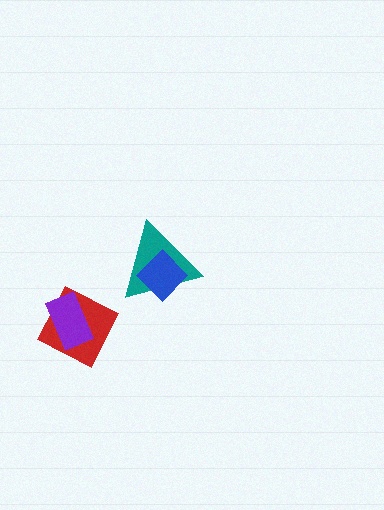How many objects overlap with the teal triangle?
1 object overlaps with the teal triangle.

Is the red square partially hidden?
Yes, it is partially covered by another shape.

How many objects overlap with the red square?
1 object overlaps with the red square.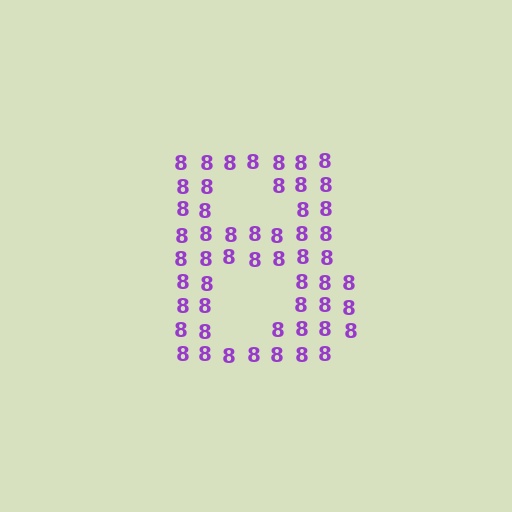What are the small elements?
The small elements are digit 8's.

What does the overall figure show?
The overall figure shows the letter B.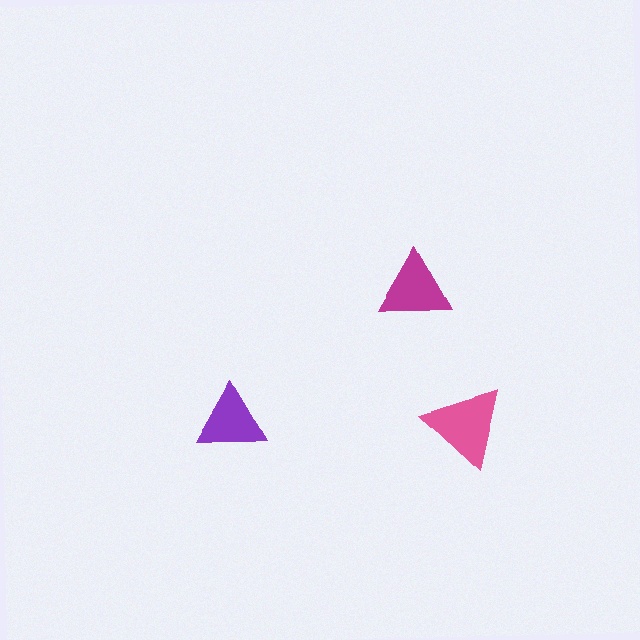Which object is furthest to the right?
The pink triangle is rightmost.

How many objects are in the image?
There are 3 objects in the image.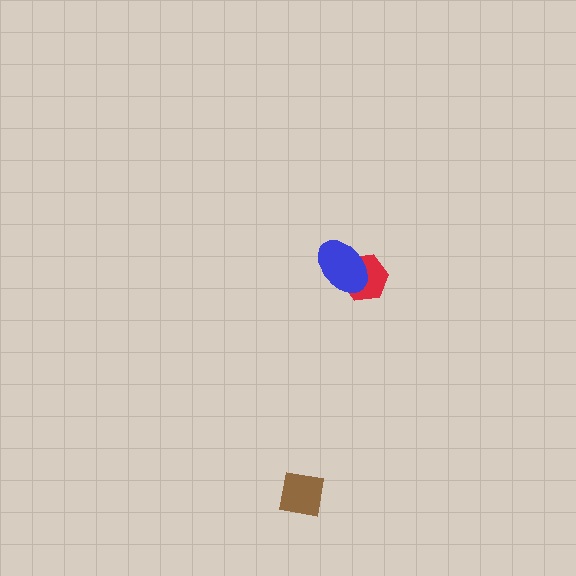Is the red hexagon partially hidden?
Yes, it is partially covered by another shape.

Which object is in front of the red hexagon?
The blue ellipse is in front of the red hexagon.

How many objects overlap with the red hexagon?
1 object overlaps with the red hexagon.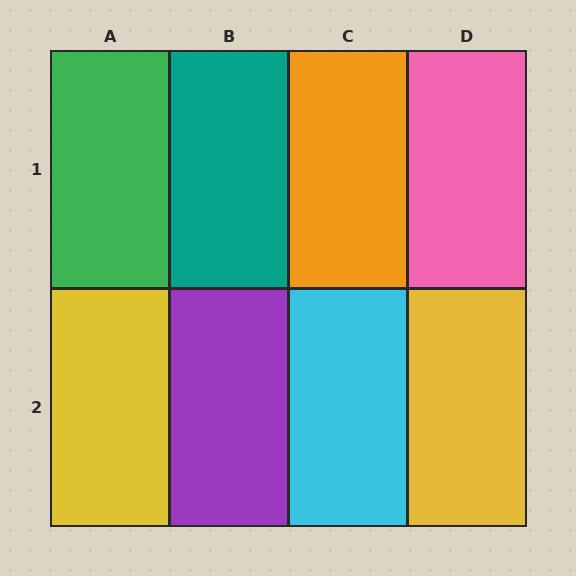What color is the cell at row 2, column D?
Yellow.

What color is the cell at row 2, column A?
Yellow.